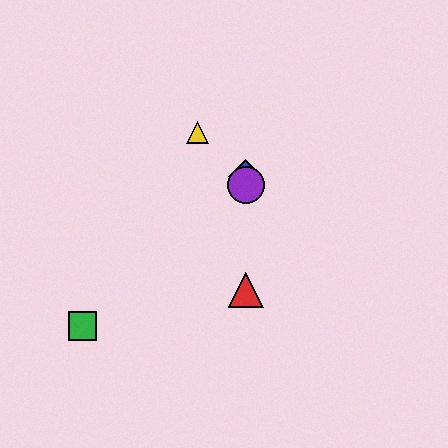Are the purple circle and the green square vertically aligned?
No, the purple circle is at x≈246 and the green square is at x≈83.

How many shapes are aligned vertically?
3 shapes (the red triangle, the blue diamond, the purple circle) are aligned vertically.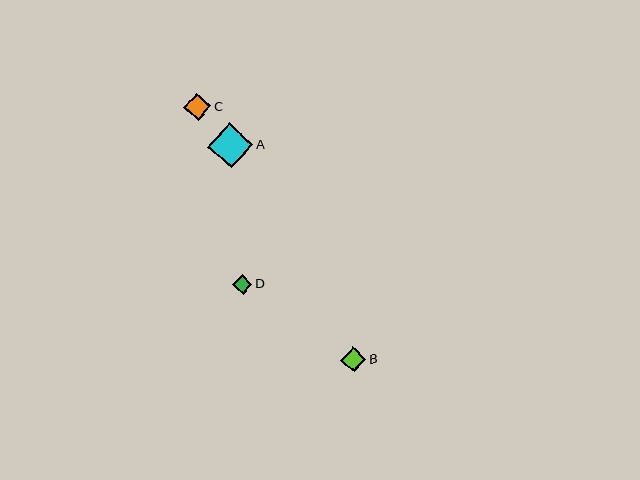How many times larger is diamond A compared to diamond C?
Diamond A is approximately 1.7 times the size of diamond C.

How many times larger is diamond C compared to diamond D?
Diamond C is approximately 1.4 times the size of diamond D.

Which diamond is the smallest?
Diamond D is the smallest with a size of approximately 19 pixels.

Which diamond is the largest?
Diamond A is the largest with a size of approximately 45 pixels.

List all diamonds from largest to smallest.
From largest to smallest: A, C, B, D.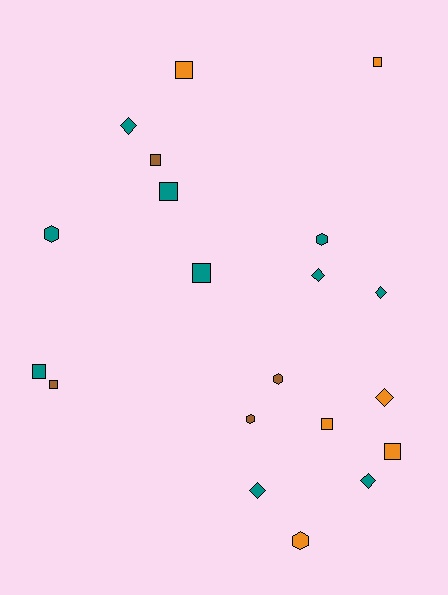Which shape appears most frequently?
Square, with 9 objects.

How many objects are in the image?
There are 20 objects.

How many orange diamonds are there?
There is 1 orange diamond.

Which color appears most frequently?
Teal, with 10 objects.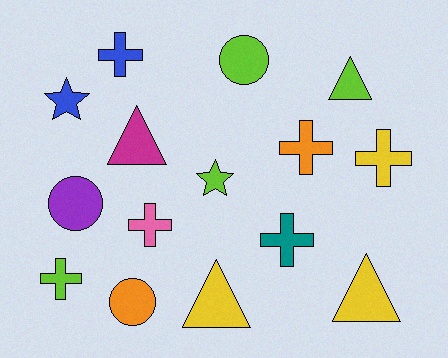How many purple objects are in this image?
There is 1 purple object.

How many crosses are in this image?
There are 6 crosses.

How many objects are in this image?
There are 15 objects.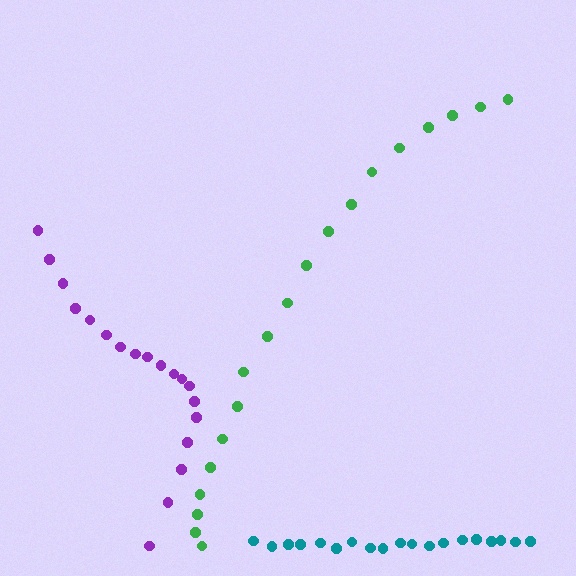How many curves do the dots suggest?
There are 3 distinct paths.